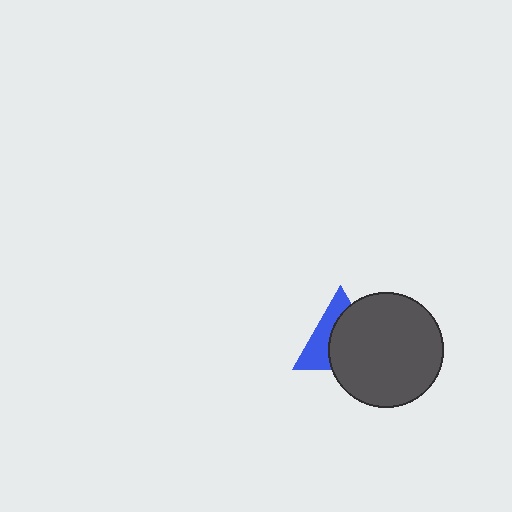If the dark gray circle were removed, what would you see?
You would see the complete blue triangle.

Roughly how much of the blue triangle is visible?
A small part of it is visible (roughly 40%).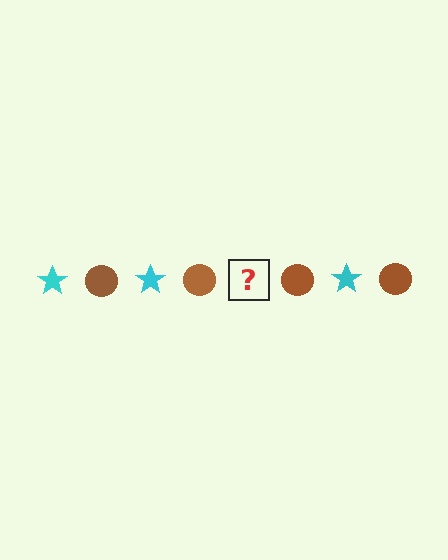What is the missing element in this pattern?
The missing element is a cyan star.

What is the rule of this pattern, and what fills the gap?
The rule is that the pattern alternates between cyan star and brown circle. The gap should be filled with a cyan star.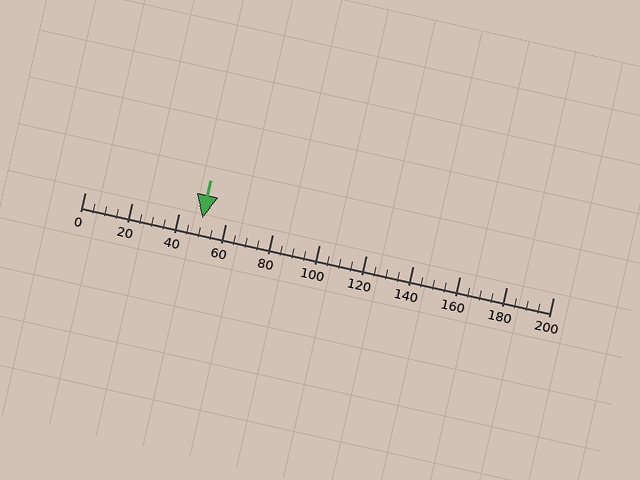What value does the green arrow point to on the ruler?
The green arrow points to approximately 50.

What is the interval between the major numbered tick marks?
The major tick marks are spaced 20 units apart.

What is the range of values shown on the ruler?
The ruler shows values from 0 to 200.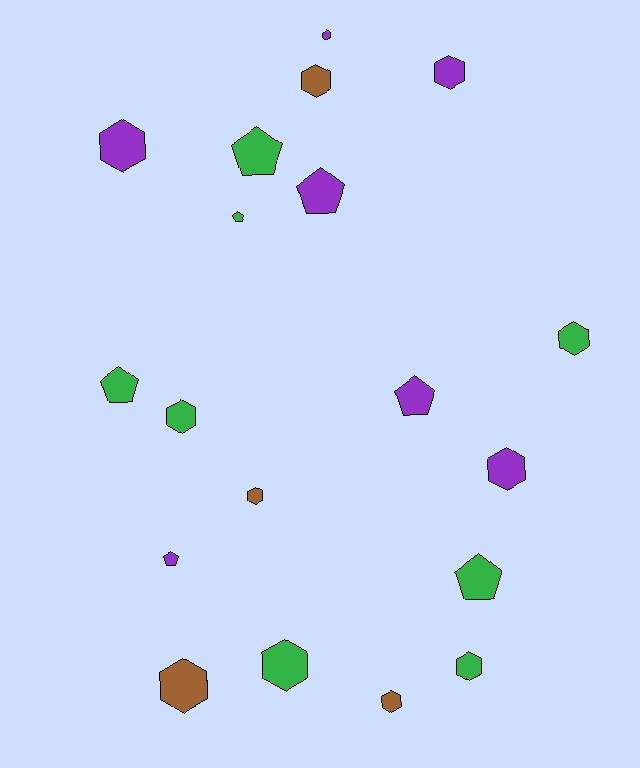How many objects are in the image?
There are 19 objects.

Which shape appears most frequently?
Hexagon, with 12 objects.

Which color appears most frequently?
Green, with 8 objects.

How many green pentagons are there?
There are 4 green pentagons.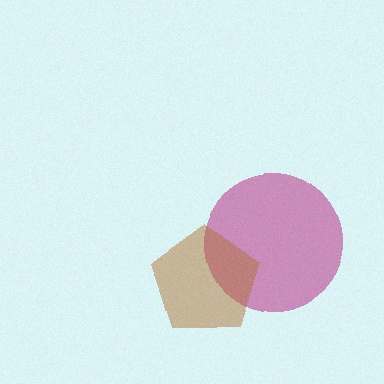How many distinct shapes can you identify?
There are 2 distinct shapes: a magenta circle, a brown pentagon.